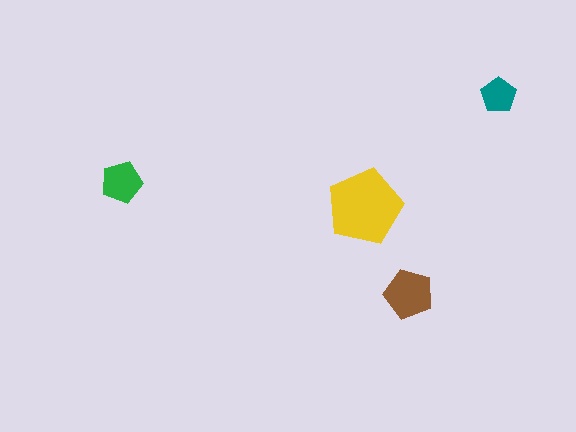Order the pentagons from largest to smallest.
the yellow one, the brown one, the green one, the teal one.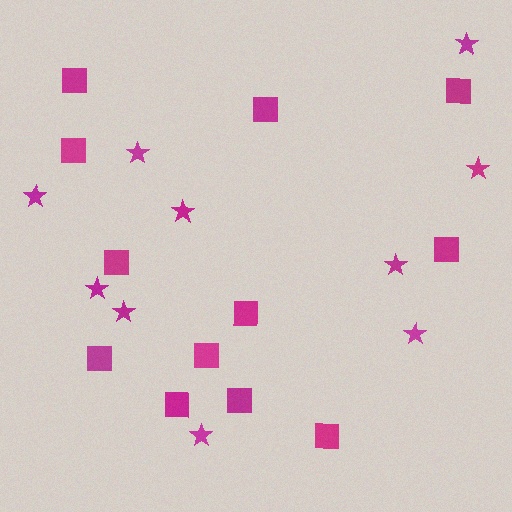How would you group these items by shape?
There are 2 groups: one group of stars (10) and one group of squares (12).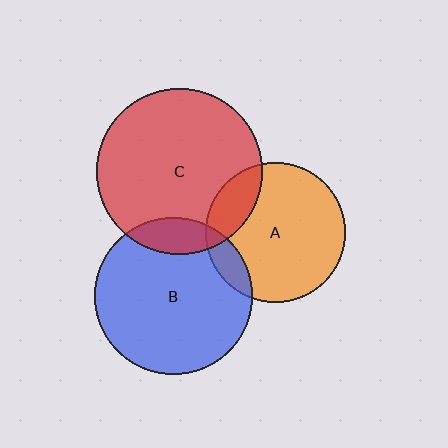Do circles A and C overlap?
Yes.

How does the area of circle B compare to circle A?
Approximately 1.3 times.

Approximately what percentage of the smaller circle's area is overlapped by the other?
Approximately 20%.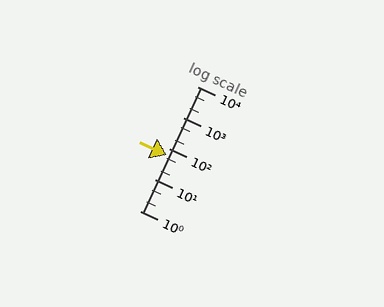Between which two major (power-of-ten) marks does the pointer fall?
The pointer is between 10 and 100.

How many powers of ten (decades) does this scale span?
The scale spans 4 decades, from 1 to 10000.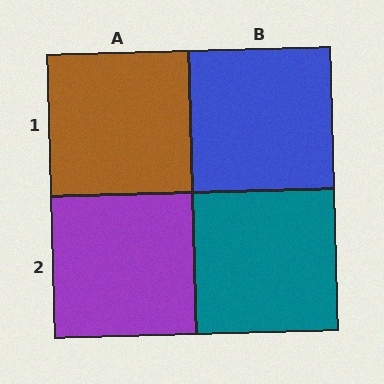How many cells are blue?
1 cell is blue.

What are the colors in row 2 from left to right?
Purple, teal.